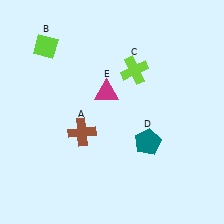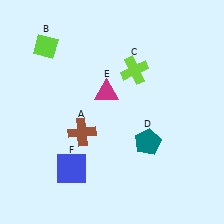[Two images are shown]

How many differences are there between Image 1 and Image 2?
There is 1 difference between the two images.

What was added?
A blue square (F) was added in Image 2.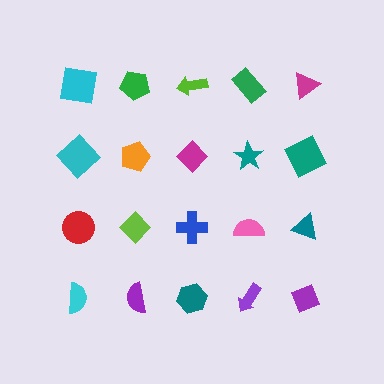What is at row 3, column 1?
A red circle.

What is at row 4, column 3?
A teal hexagon.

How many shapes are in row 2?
5 shapes.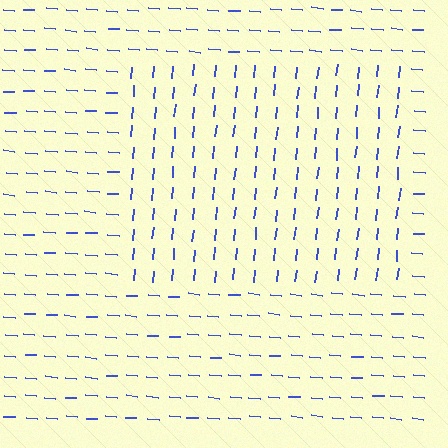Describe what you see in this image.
The image is filled with small blue line segments. A rectangle region in the image has lines oriented differently from the surrounding lines, creating a visible texture boundary.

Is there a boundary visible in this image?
Yes, there is a texture boundary formed by a change in line orientation.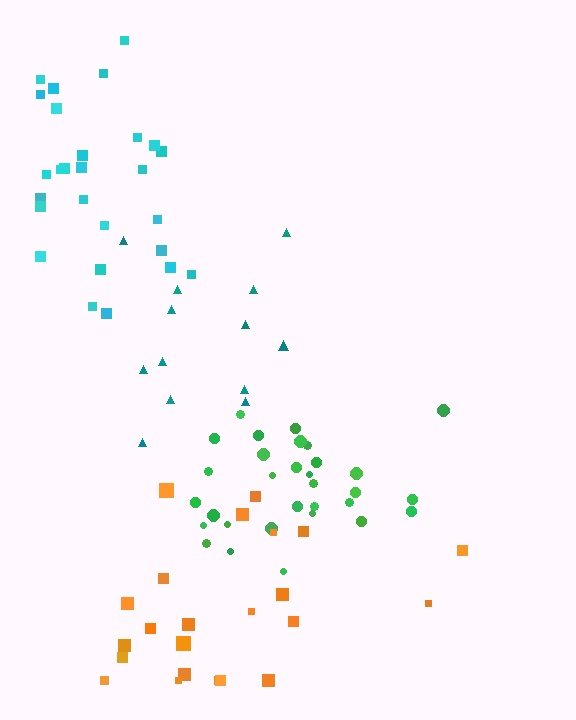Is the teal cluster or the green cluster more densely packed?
Green.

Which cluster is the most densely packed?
Green.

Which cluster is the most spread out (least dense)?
Orange.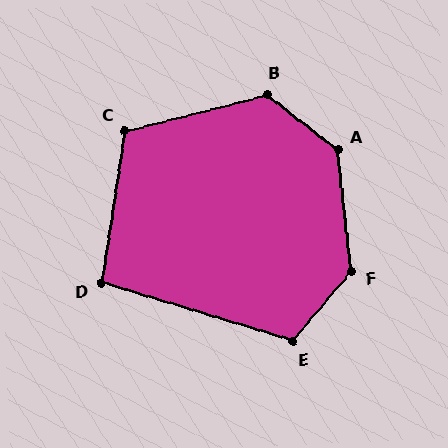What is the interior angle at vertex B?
Approximately 128 degrees (obtuse).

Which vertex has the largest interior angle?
A, at approximately 134 degrees.